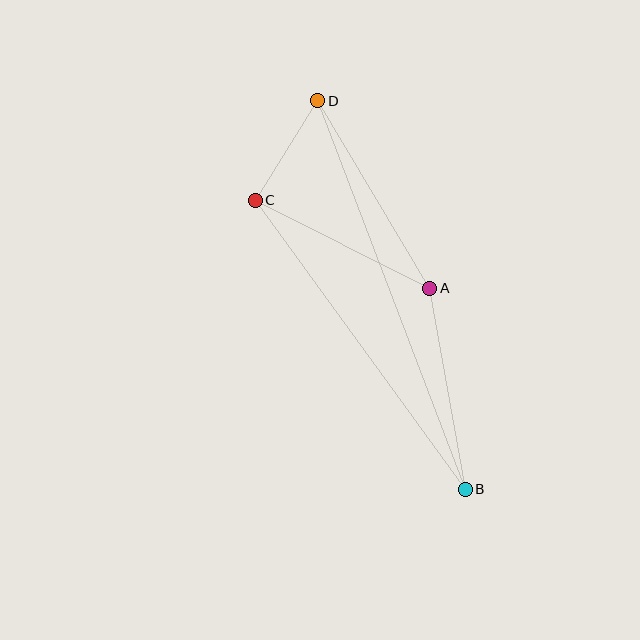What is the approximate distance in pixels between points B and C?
The distance between B and C is approximately 357 pixels.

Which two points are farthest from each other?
Points B and D are farthest from each other.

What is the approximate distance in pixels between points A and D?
The distance between A and D is approximately 218 pixels.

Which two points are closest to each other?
Points C and D are closest to each other.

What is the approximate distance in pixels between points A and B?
The distance between A and B is approximately 204 pixels.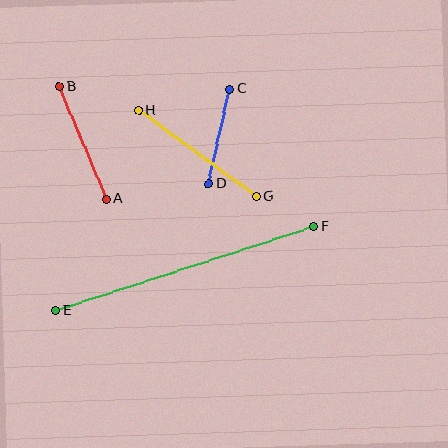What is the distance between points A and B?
The distance is approximately 122 pixels.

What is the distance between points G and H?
The distance is approximately 146 pixels.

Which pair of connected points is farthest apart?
Points E and F are farthest apart.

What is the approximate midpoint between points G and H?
The midpoint is at approximately (198, 153) pixels.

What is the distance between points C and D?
The distance is approximately 97 pixels.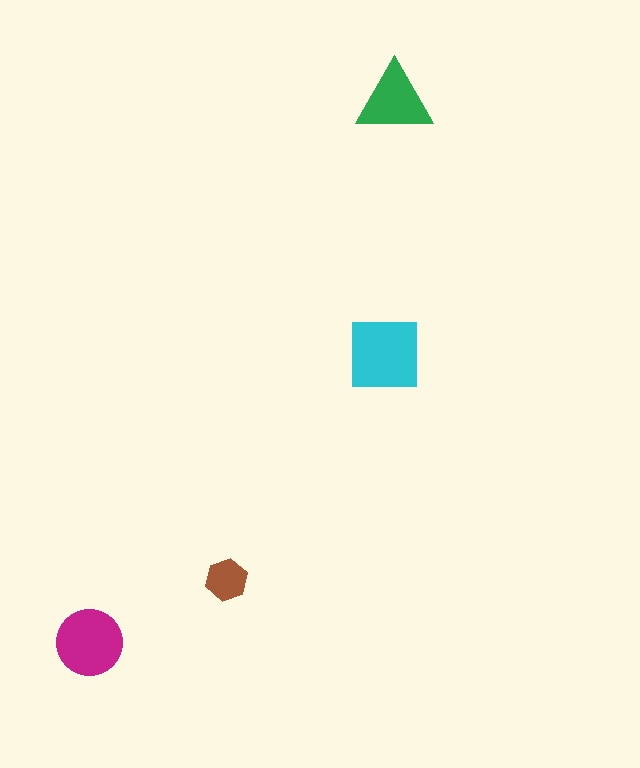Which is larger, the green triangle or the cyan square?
The cyan square.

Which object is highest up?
The green triangle is topmost.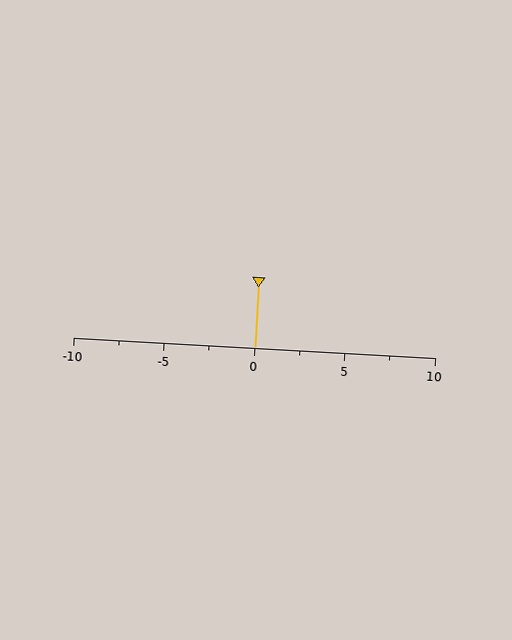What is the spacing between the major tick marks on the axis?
The major ticks are spaced 5 apart.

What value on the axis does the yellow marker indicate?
The marker indicates approximately 0.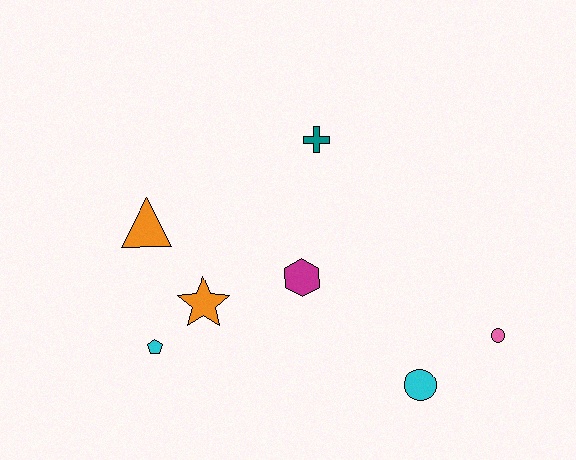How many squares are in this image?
There are no squares.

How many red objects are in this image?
There are no red objects.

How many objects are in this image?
There are 7 objects.